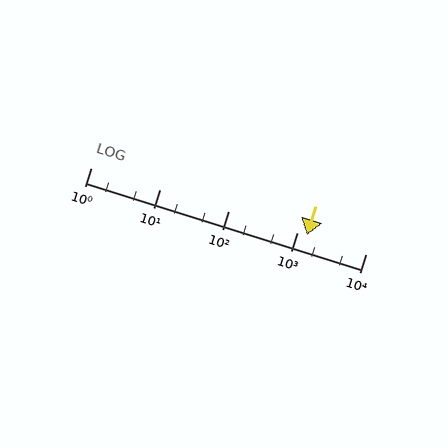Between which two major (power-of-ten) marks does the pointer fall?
The pointer is between 1000 and 10000.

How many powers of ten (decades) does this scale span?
The scale spans 4 decades, from 1 to 10000.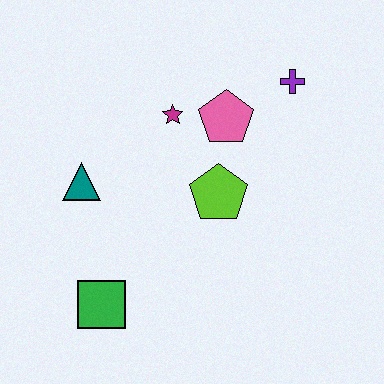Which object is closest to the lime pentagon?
The pink pentagon is closest to the lime pentagon.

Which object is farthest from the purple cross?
The green square is farthest from the purple cross.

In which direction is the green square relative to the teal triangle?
The green square is below the teal triangle.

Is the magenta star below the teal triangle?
No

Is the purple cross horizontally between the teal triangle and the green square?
No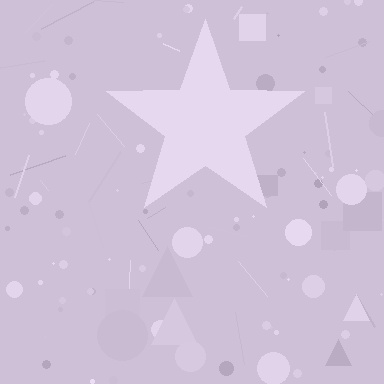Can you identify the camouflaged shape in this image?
The camouflaged shape is a star.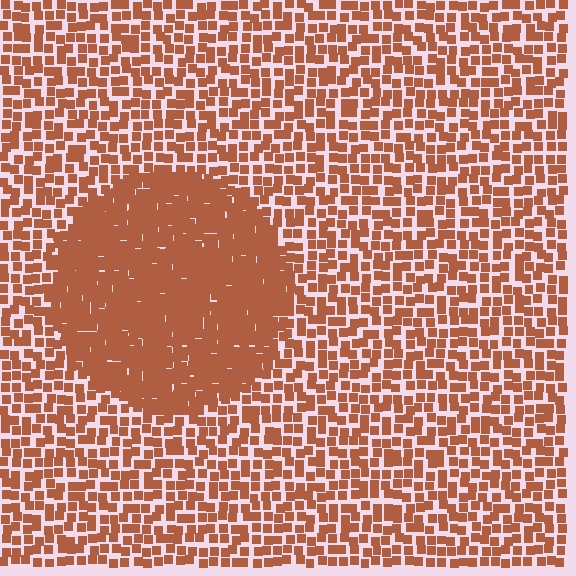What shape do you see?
I see a circle.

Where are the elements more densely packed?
The elements are more densely packed inside the circle boundary.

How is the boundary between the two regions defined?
The boundary is defined by a change in element density (approximately 2.1x ratio). All elements are the same color, size, and shape.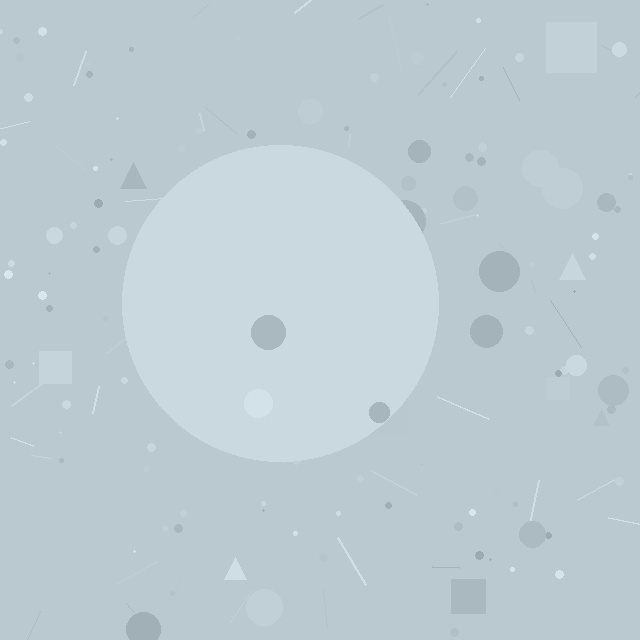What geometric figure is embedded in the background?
A circle is embedded in the background.